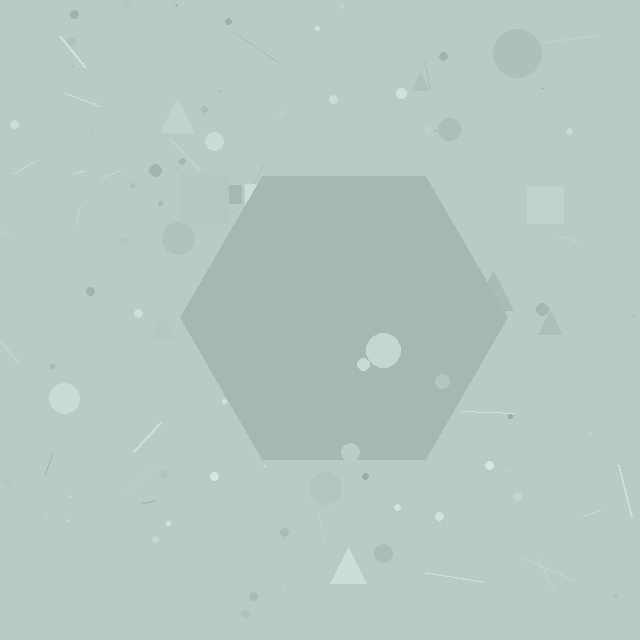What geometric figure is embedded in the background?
A hexagon is embedded in the background.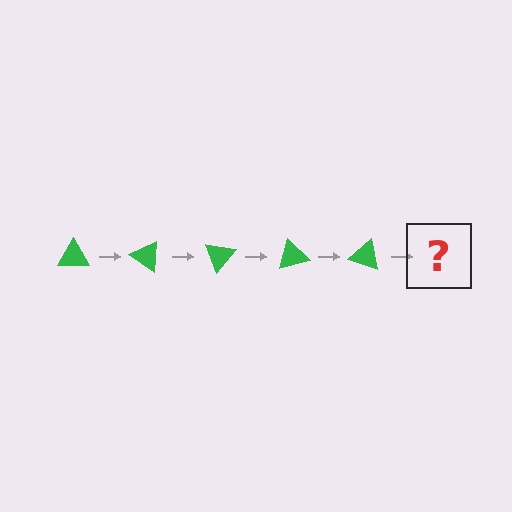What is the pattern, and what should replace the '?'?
The pattern is that the triangle rotates 35 degrees each step. The '?' should be a green triangle rotated 175 degrees.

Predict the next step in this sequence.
The next step is a green triangle rotated 175 degrees.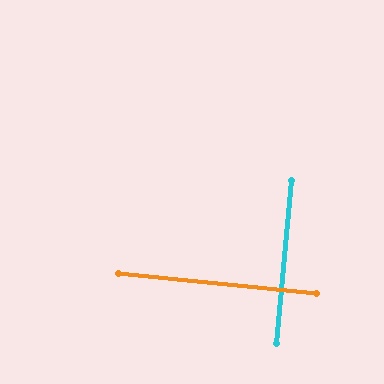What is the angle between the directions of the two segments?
Approximately 89 degrees.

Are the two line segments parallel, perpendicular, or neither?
Perpendicular — they meet at approximately 89°.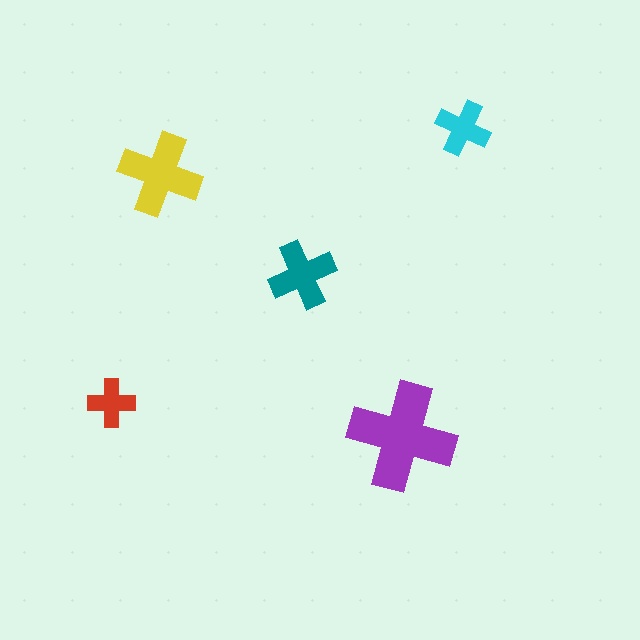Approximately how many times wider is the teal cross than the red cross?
About 1.5 times wider.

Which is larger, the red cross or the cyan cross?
The cyan one.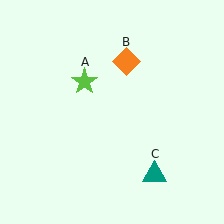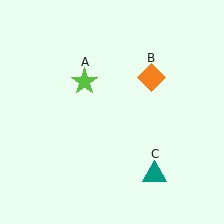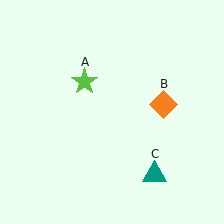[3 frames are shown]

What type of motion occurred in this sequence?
The orange diamond (object B) rotated clockwise around the center of the scene.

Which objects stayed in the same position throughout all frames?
Lime star (object A) and teal triangle (object C) remained stationary.